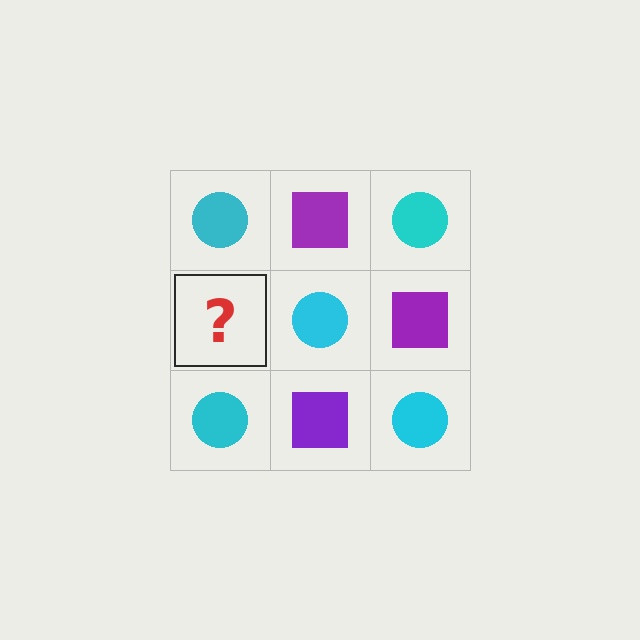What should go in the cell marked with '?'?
The missing cell should contain a purple square.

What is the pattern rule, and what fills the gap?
The rule is that it alternates cyan circle and purple square in a checkerboard pattern. The gap should be filled with a purple square.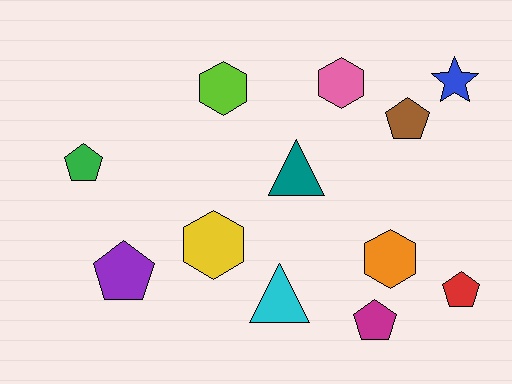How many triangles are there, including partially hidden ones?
There are 2 triangles.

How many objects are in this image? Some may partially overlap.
There are 12 objects.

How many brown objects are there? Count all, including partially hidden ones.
There is 1 brown object.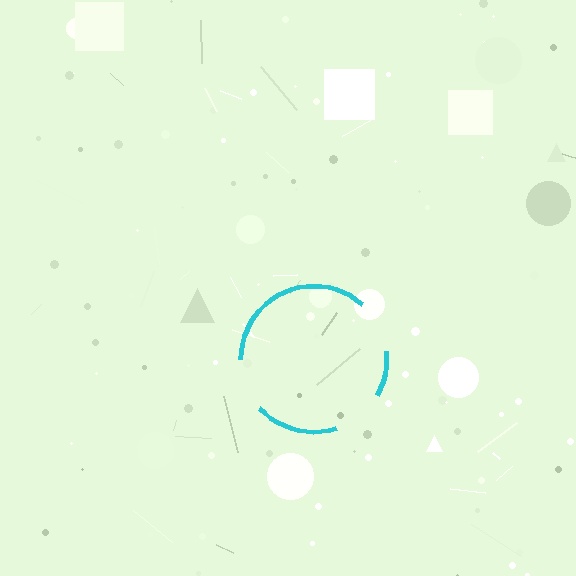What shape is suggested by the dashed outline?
The dashed outline suggests a circle.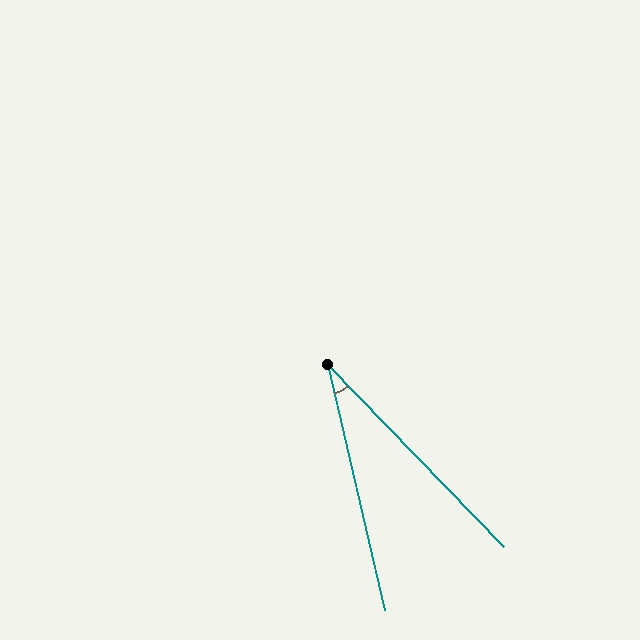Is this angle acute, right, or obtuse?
It is acute.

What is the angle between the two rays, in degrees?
Approximately 31 degrees.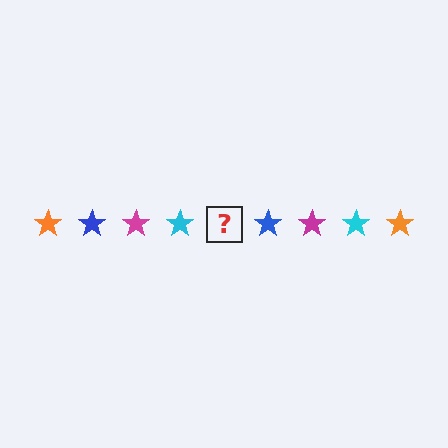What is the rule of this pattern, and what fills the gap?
The rule is that the pattern cycles through orange, blue, magenta, cyan stars. The gap should be filled with an orange star.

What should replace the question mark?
The question mark should be replaced with an orange star.